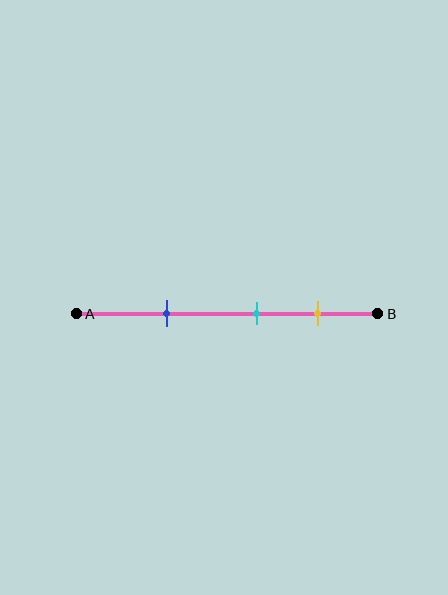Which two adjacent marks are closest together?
The cyan and yellow marks are the closest adjacent pair.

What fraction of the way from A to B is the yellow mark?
The yellow mark is approximately 80% (0.8) of the way from A to B.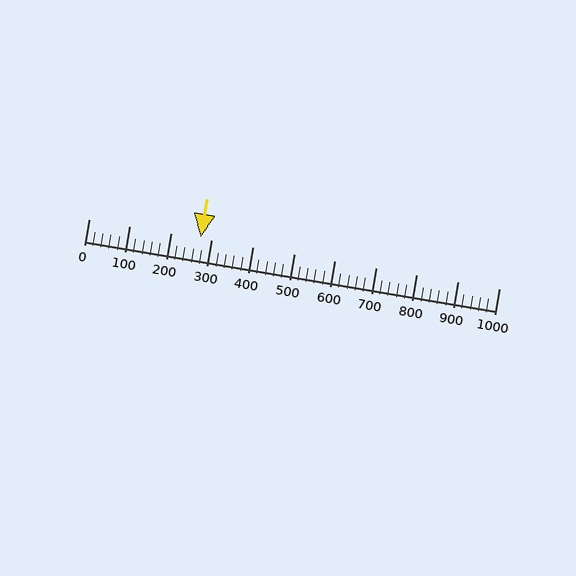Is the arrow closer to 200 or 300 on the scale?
The arrow is closer to 300.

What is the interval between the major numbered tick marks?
The major tick marks are spaced 100 units apart.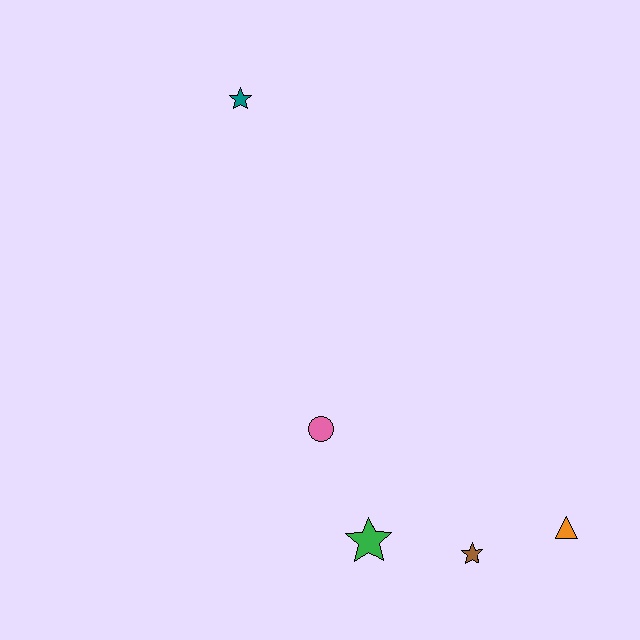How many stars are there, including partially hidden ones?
There are 3 stars.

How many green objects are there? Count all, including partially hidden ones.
There is 1 green object.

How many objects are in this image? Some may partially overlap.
There are 5 objects.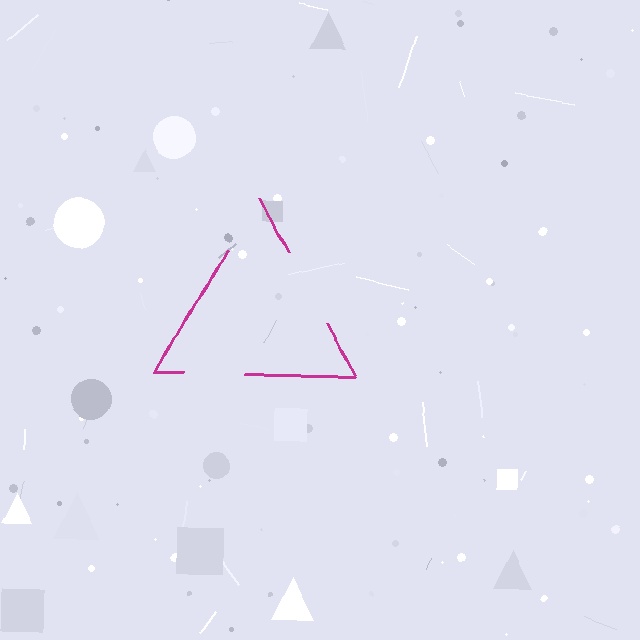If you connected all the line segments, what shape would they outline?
They would outline a triangle.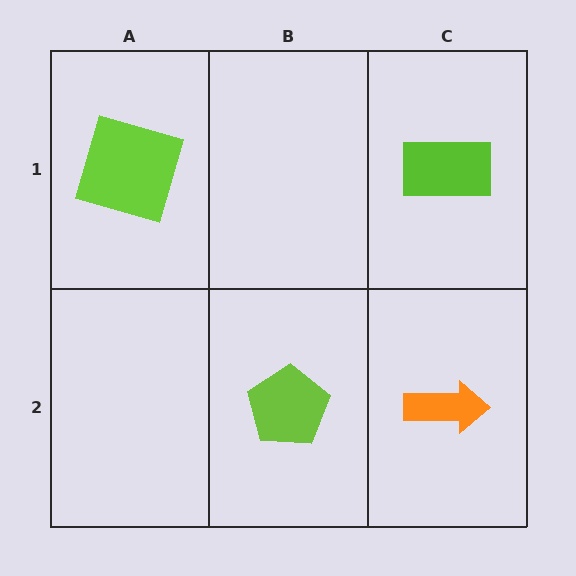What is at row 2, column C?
An orange arrow.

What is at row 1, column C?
A lime rectangle.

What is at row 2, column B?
A lime pentagon.